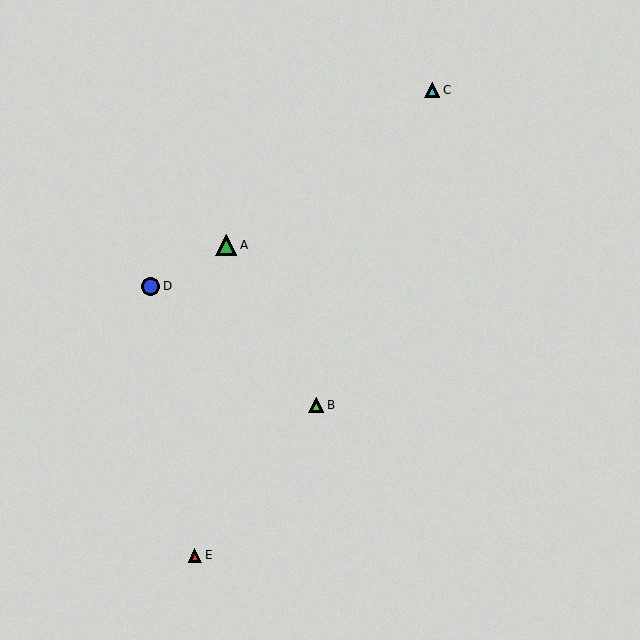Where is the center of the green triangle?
The center of the green triangle is at (226, 245).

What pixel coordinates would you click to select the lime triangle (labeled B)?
Click at (316, 405) to select the lime triangle B.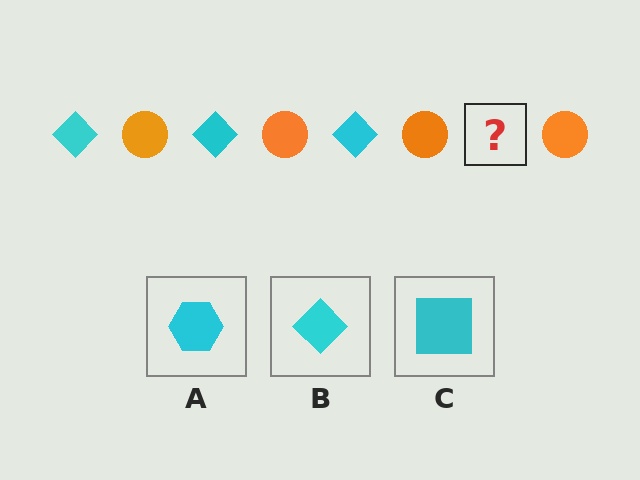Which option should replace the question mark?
Option B.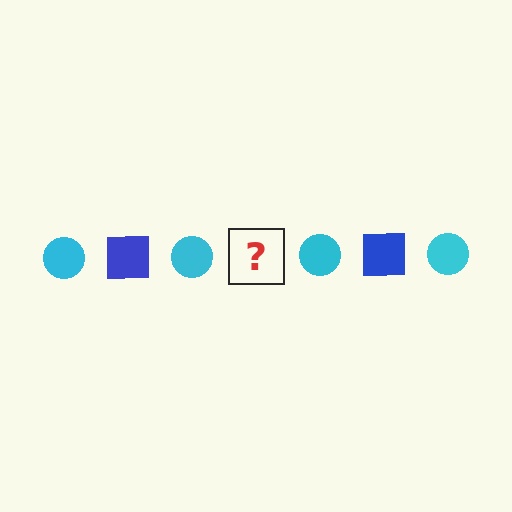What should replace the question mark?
The question mark should be replaced with a blue square.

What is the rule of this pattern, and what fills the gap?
The rule is that the pattern alternates between cyan circle and blue square. The gap should be filled with a blue square.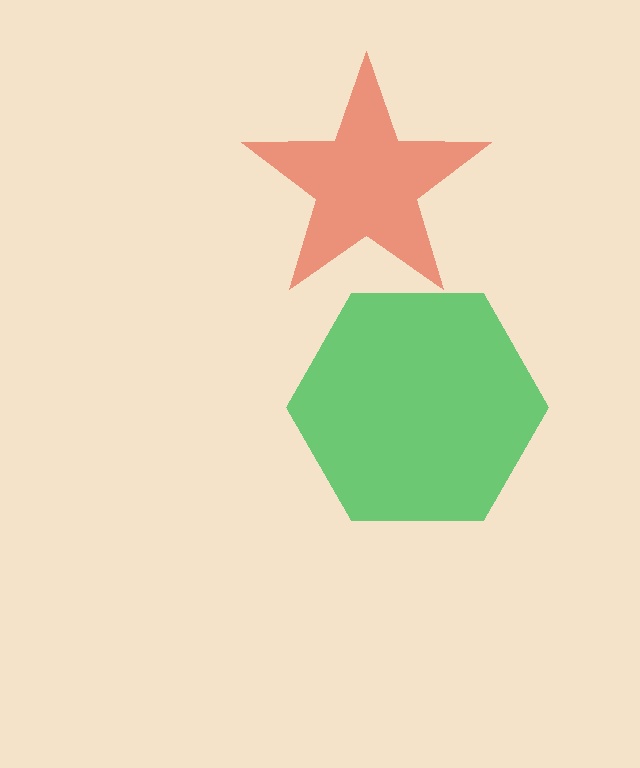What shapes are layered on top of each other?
The layered shapes are: a green hexagon, a red star.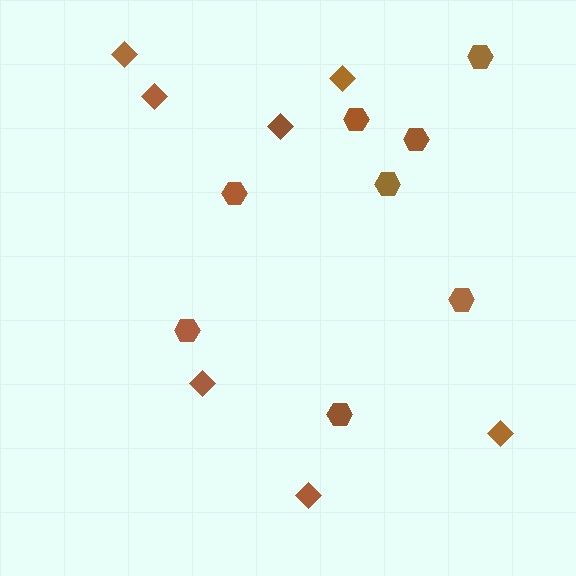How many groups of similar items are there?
There are 2 groups: one group of diamonds (7) and one group of hexagons (8).